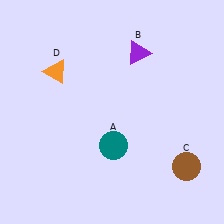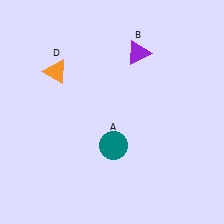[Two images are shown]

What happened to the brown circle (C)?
The brown circle (C) was removed in Image 2. It was in the bottom-right area of Image 1.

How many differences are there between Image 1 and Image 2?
There is 1 difference between the two images.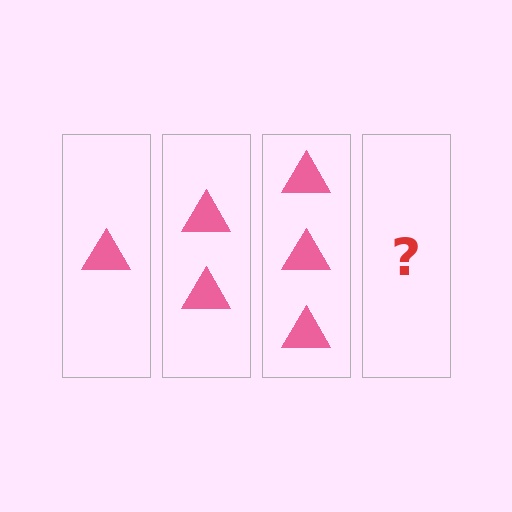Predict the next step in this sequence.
The next step is 4 triangles.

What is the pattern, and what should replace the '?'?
The pattern is that each step adds one more triangle. The '?' should be 4 triangles.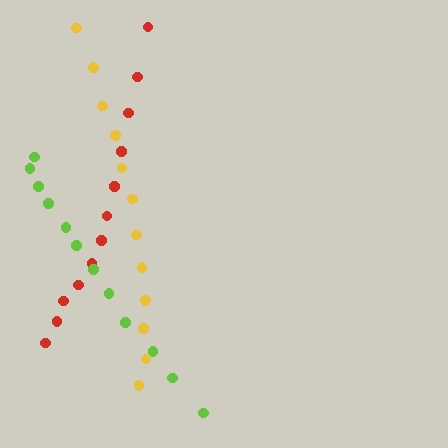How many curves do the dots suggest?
There are 3 distinct paths.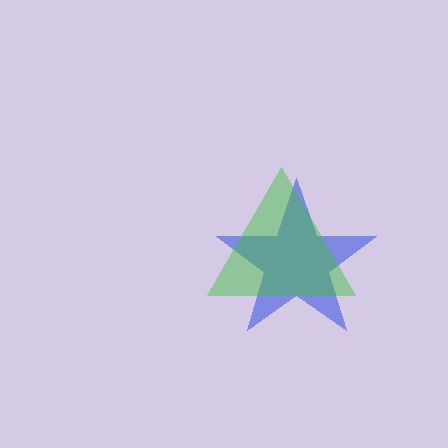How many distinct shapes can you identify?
There are 2 distinct shapes: a blue star, a green triangle.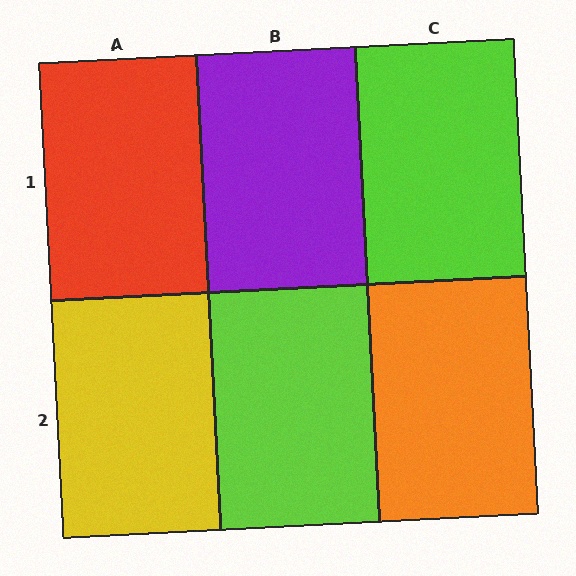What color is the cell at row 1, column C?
Lime.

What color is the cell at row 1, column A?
Red.